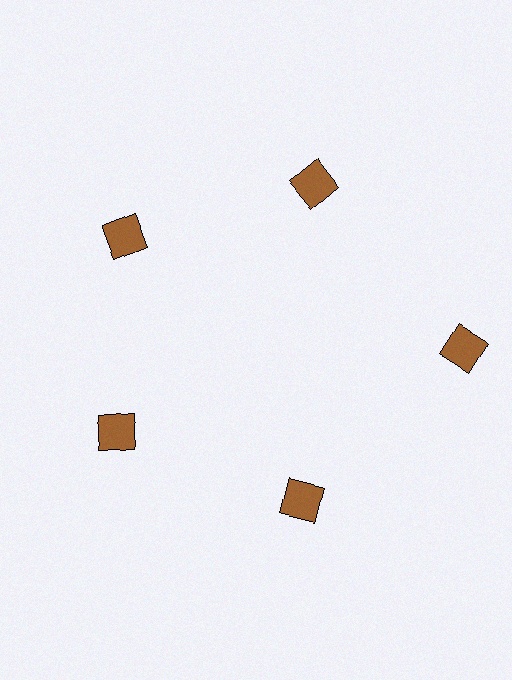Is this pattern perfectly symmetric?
No. The 5 brown squares are arranged in a ring, but one element near the 3 o'clock position is pushed outward from the center, breaking the 5-fold rotational symmetry.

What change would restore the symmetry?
The symmetry would be restored by moving it inward, back onto the ring so that all 5 squares sit at equal angles and equal distance from the center.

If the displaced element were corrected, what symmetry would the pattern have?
It would have 5-fold rotational symmetry — the pattern would map onto itself every 72 degrees.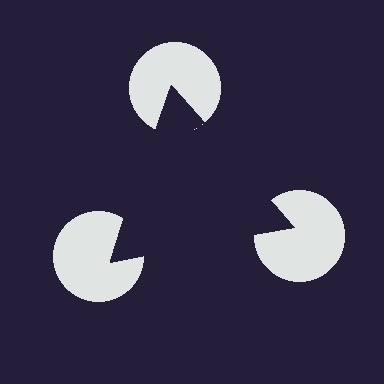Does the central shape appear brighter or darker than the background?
It typically appears slightly darker than the background, even though no actual brightness change is drawn.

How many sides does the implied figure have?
3 sides.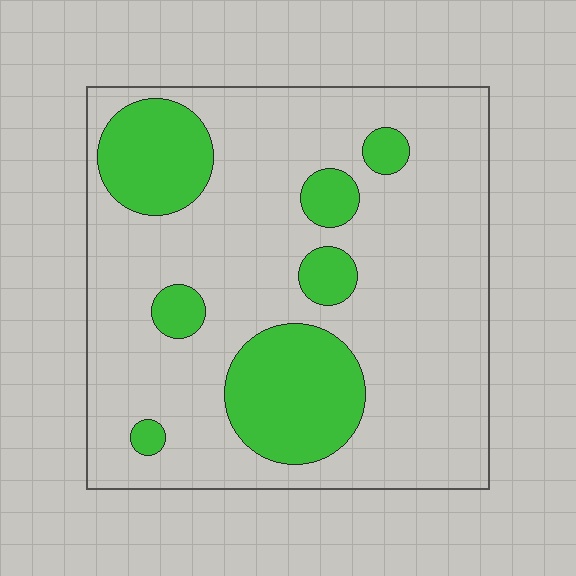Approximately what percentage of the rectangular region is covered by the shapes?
Approximately 25%.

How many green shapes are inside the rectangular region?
7.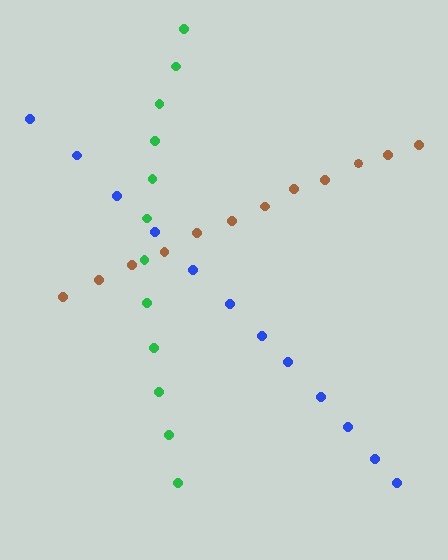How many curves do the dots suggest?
There are 3 distinct paths.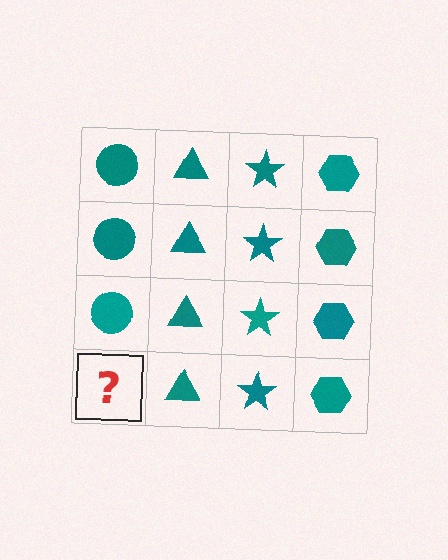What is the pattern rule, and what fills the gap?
The rule is that each column has a consistent shape. The gap should be filled with a teal circle.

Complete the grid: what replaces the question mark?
The question mark should be replaced with a teal circle.